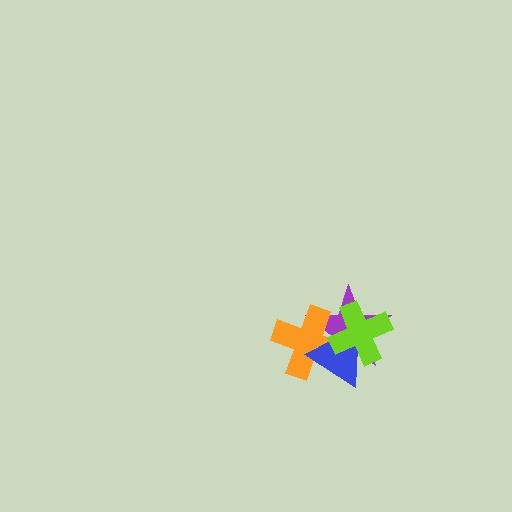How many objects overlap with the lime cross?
3 objects overlap with the lime cross.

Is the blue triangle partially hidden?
Yes, it is partially covered by another shape.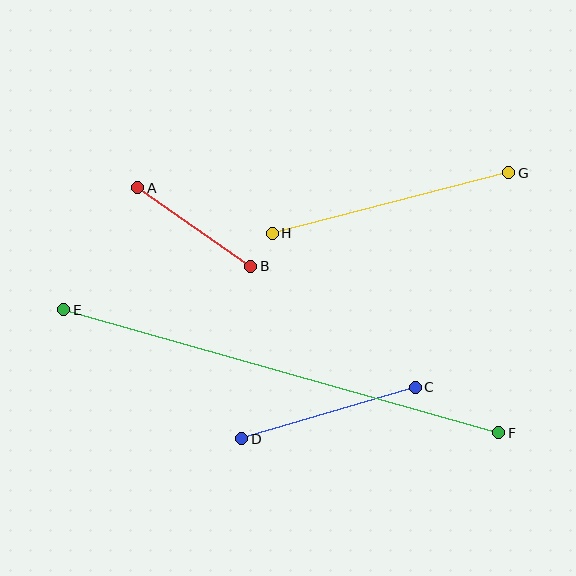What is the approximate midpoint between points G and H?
The midpoint is at approximately (391, 203) pixels.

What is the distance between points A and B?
The distance is approximately 138 pixels.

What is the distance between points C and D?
The distance is approximately 181 pixels.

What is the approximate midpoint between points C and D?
The midpoint is at approximately (329, 413) pixels.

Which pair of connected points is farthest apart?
Points E and F are farthest apart.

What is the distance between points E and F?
The distance is approximately 452 pixels.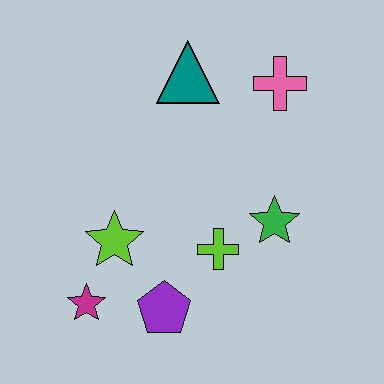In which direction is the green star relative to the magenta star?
The green star is to the right of the magenta star.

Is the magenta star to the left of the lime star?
Yes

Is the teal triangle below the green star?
No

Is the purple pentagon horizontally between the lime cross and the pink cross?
No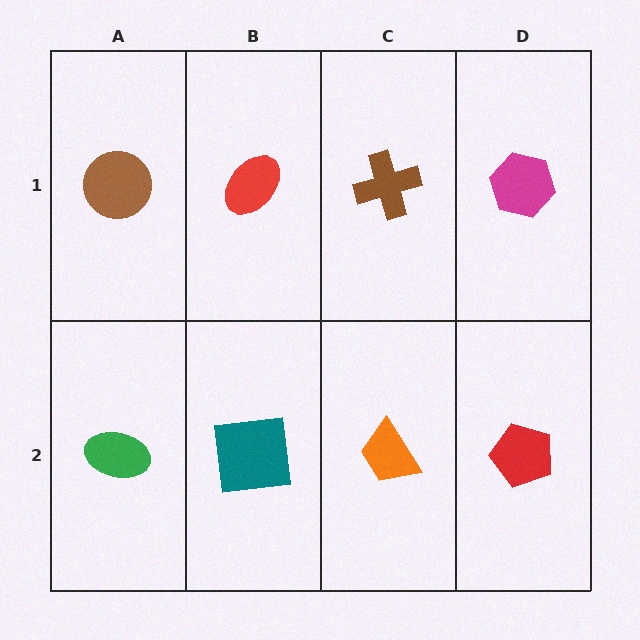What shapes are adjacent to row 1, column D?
A red pentagon (row 2, column D), a brown cross (row 1, column C).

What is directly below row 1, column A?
A green ellipse.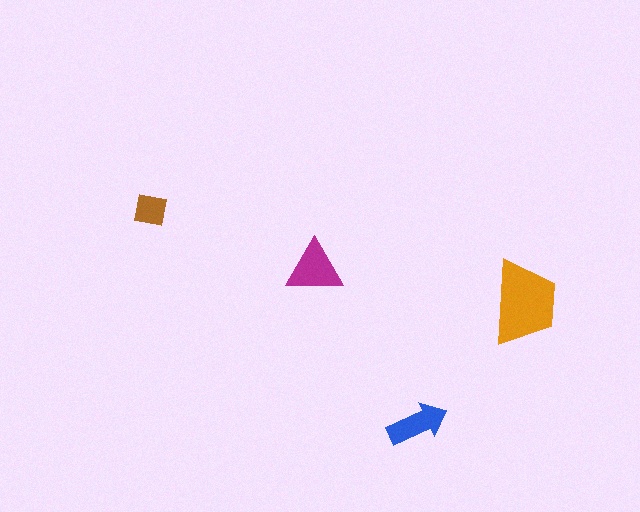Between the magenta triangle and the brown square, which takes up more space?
The magenta triangle.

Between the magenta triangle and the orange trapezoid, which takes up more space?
The orange trapezoid.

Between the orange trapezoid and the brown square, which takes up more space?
The orange trapezoid.